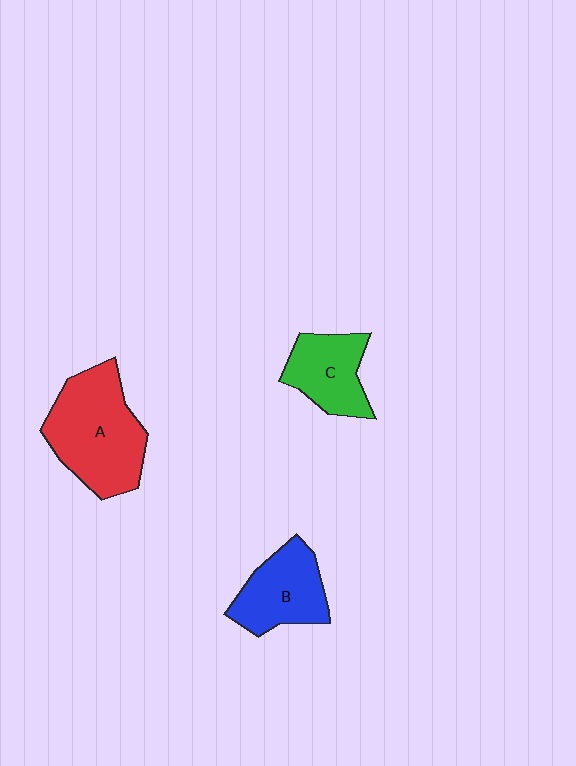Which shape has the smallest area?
Shape C (green).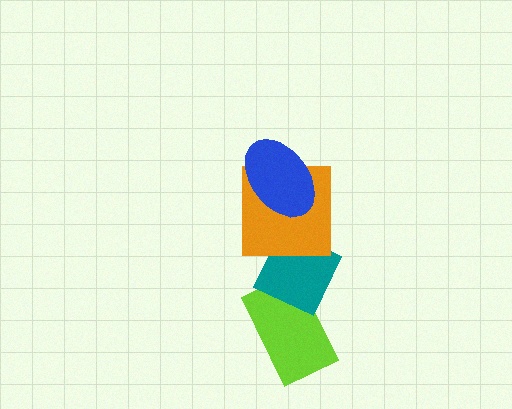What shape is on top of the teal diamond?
The orange square is on top of the teal diamond.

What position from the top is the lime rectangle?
The lime rectangle is 4th from the top.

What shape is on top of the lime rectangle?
The teal diamond is on top of the lime rectangle.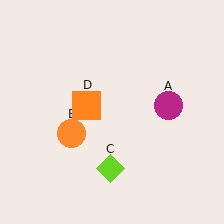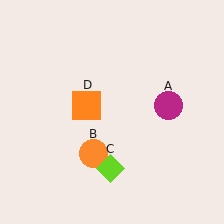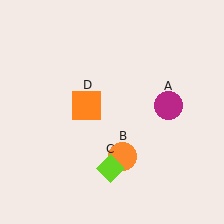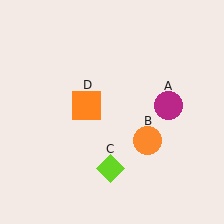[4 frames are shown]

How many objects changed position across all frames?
1 object changed position: orange circle (object B).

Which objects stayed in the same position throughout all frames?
Magenta circle (object A) and lime diamond (object C) and orange square (object D) remained stationary.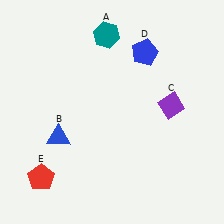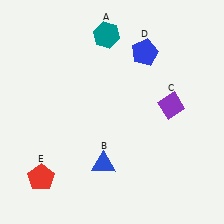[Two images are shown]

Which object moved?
The blue triangle (B) moved right.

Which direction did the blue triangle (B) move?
The blue triangle (B) moved right.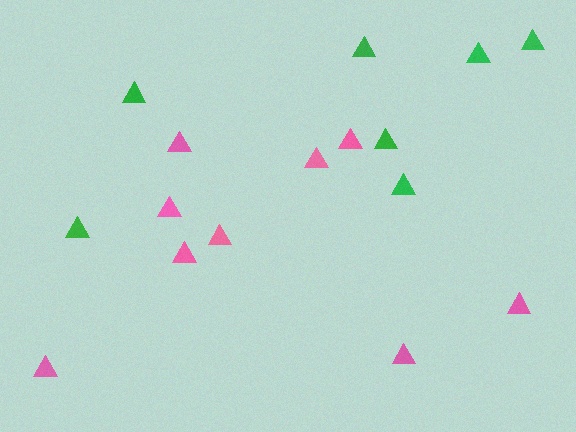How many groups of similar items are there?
There are 2 groups: one group of pink triangles (9) and one group of green triangles (7).